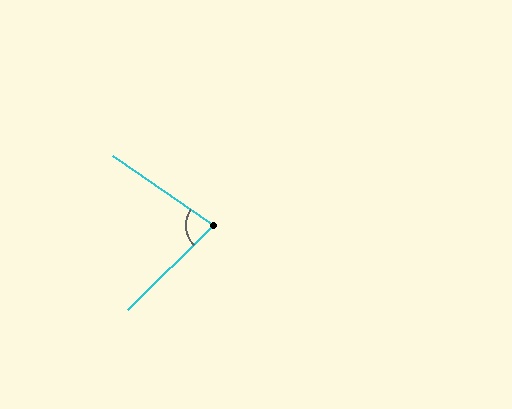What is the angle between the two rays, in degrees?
Approximately 80 degrees.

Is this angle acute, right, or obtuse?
It is acute.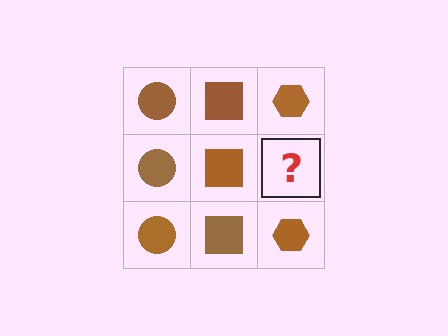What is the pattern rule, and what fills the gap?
The rule is that each column has a consistent shape. The gap should be filled with a brown hexagon.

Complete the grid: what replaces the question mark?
The question mark should be replaced with a brown hexagon.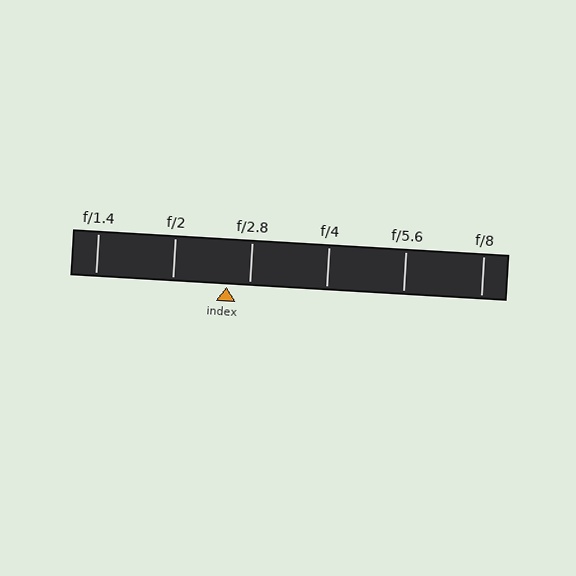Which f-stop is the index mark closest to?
The index mark is closest to f/2.8.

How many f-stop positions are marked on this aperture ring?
There are 6 f-stop positions marked.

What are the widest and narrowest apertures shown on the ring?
The widest aperture shown is f/1.4 and the narrowest is f/8.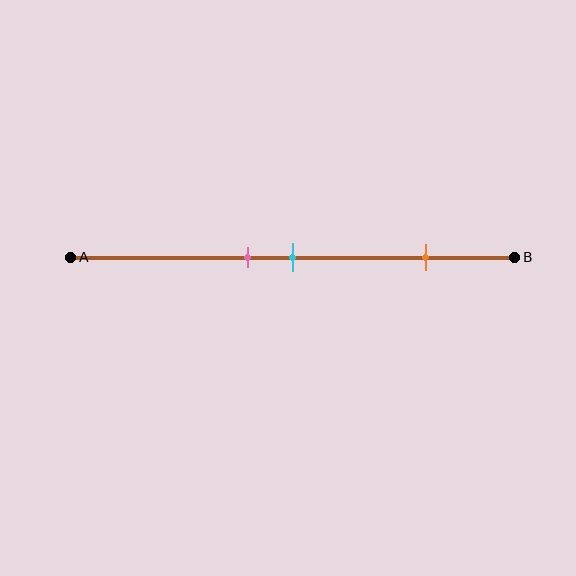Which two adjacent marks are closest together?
The pink and cyan marks are the closest adjacent pair.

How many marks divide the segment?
There are 3 marks dividing the segment.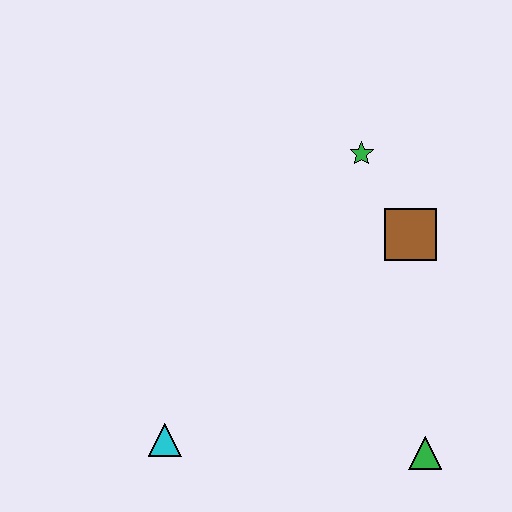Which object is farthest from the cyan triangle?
The green star is farthest from the cyan triangle.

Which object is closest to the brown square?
The green star is closest to the brown square.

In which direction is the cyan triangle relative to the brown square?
The cyan triangle is to the left of the brown square.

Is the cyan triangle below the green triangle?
No